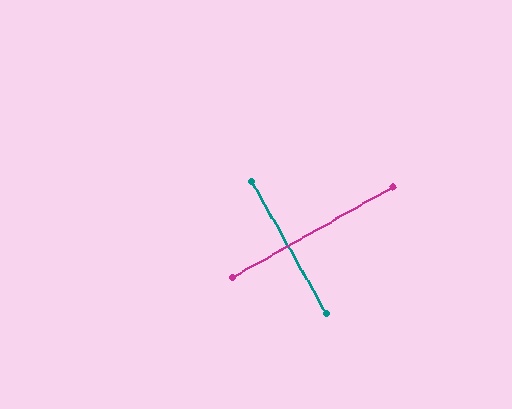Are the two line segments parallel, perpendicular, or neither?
Perpendicular — they meet at approximately 90°.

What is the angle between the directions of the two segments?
Approximately 90 degrees.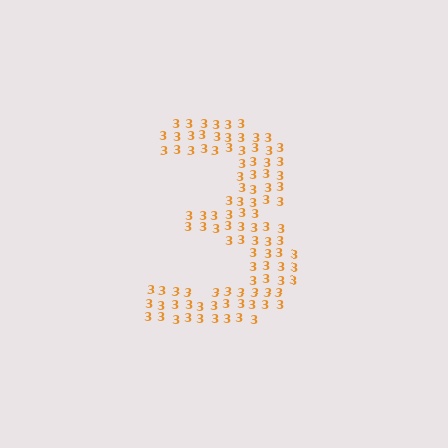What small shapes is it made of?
It is made of small digit 3's.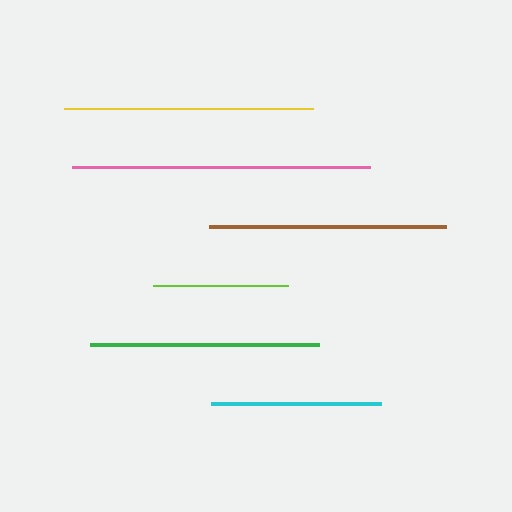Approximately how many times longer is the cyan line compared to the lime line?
The cyan line is approximately 1.3 times the length of the lime line.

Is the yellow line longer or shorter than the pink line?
The pink line is longer than the yellow line.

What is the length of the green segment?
The green segment is approximately 229 pixels long.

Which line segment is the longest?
The pink line is the longest at approximately 298 pixels.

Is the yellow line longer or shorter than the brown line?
The yellow line is longer than the brown line.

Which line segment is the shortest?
The lime line is the shortest at approximately 135 pixels.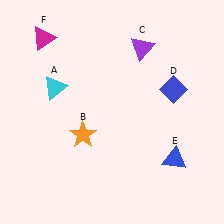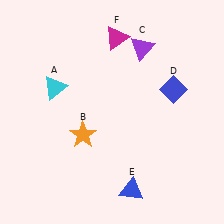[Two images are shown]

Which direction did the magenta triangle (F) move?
The magenta triangle (F) moved right.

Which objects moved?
The objects that moved are: the blue triangle (E), the magenta triangle (F).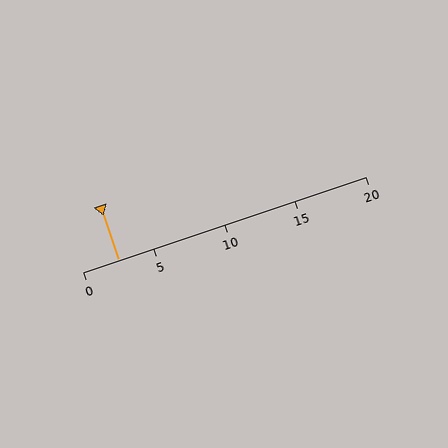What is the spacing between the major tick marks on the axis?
The major ticks are spaced 5 apart.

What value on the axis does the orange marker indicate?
The marker indicates approximately 2.5.